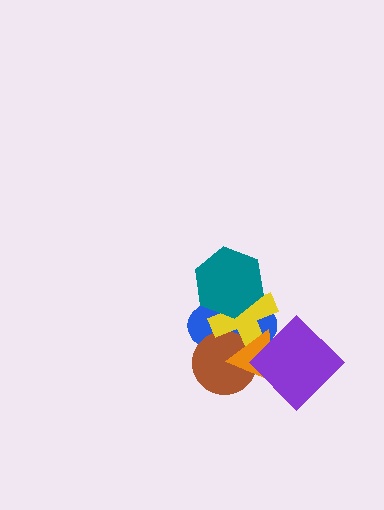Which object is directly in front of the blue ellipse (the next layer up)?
The brown circle is directly in front of the blue ellipse.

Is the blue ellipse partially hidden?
Yes, it is partially covered by another shape.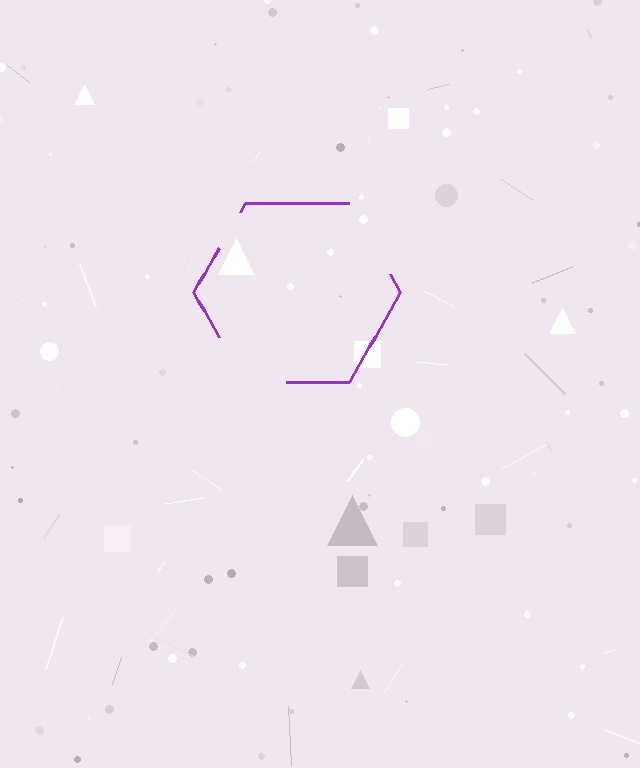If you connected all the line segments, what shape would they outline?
They would outline a hexagon.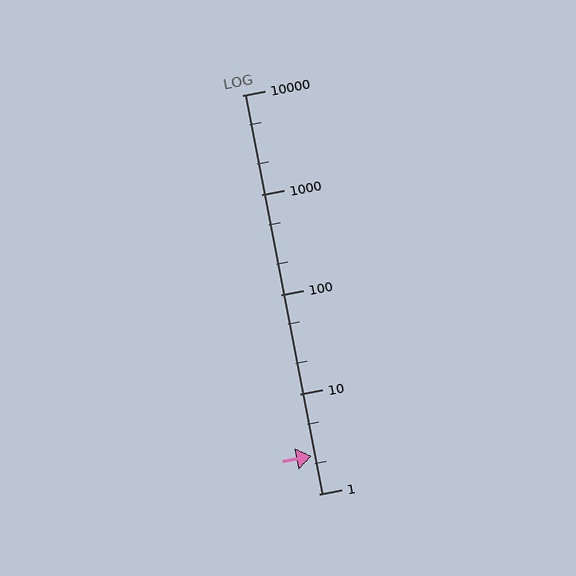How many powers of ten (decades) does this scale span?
The scale spans 4 decades, from 1 to 10000.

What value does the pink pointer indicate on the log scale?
The pointer indicates approximately 2.4.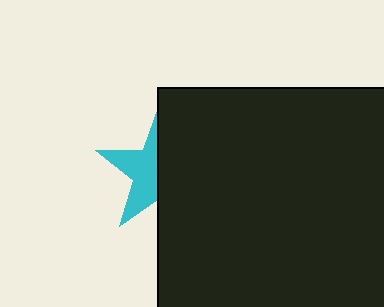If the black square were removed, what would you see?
You would see the complete cyan star.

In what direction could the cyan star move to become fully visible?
The cyan star could move left. That would shift it out from behind the black square entirely.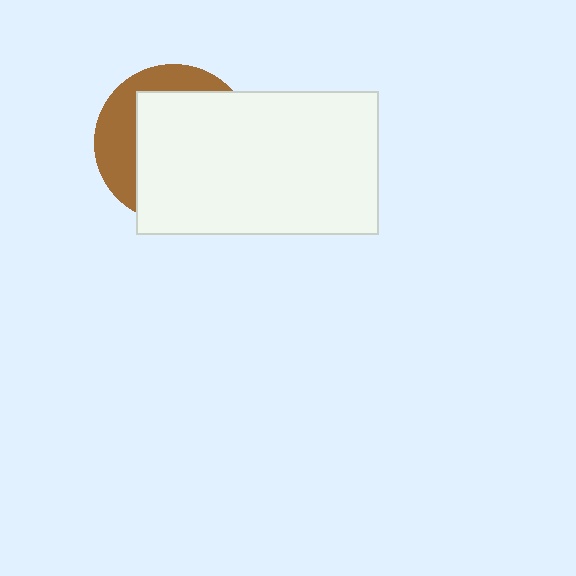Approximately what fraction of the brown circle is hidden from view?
Roughly 69% of the brown circle is hidden behind the white rectangle.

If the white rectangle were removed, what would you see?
You would see the complete brown circle.